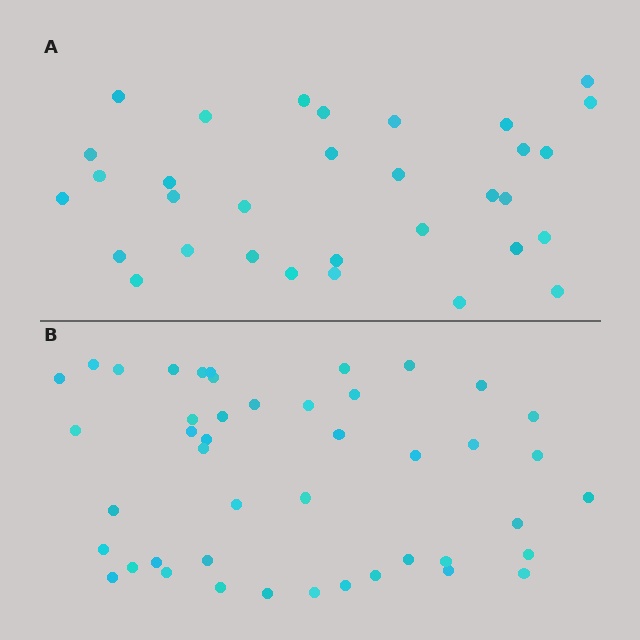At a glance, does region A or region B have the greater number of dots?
Region B (the bottom region) has more dots.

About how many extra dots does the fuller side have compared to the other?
Region B has approximately 15 more dots than region A.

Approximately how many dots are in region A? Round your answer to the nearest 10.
About 30 dots. (The exact count is 32, which rounds to 30.)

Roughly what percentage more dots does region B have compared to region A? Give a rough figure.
About 40% more.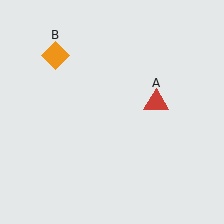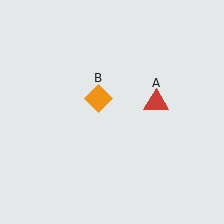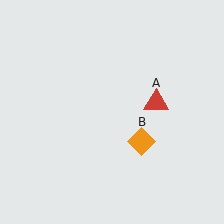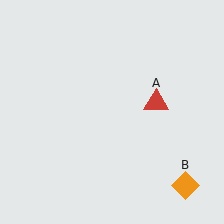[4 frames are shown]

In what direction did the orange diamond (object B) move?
The orange diamond (object B) moved down and to the right.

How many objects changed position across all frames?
1 object changed position: orange diamond (object B).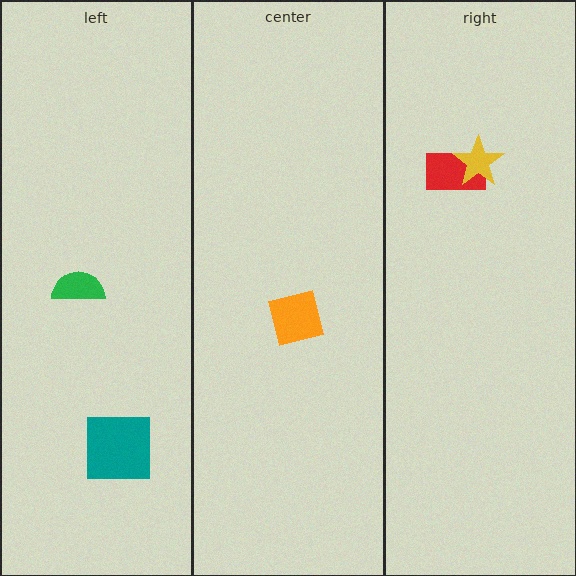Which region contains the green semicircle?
The left region.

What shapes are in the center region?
The orange square.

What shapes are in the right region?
The red rectangle, the yellow star.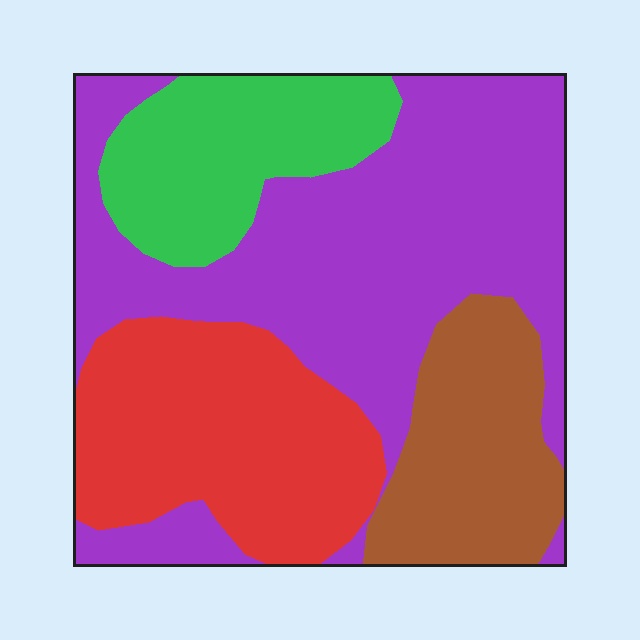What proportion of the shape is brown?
Brown takes up about one sixth (1/6) of the shape.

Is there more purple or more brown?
Purple.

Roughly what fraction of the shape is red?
Red takes up about one quarter (1/4) of the shape.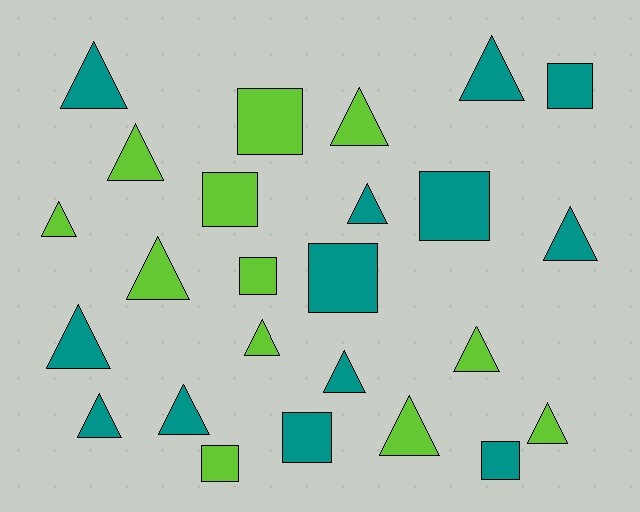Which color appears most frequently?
Teal, with 13 objects.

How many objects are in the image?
There are 25 objects.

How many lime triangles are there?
There are 8 lime triangles.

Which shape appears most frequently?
Triangle, with 16 objects.